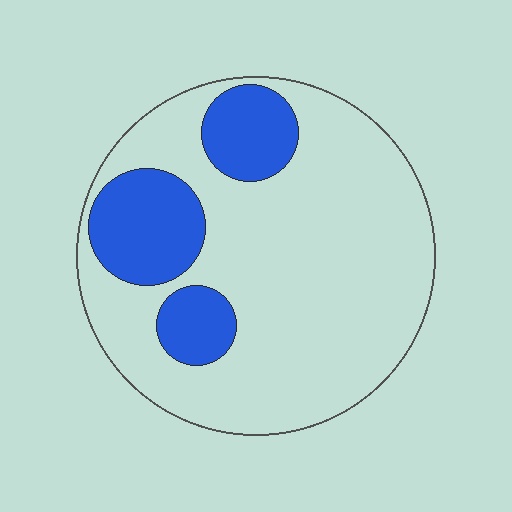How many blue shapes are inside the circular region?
3.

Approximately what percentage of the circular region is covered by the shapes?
Approximately 25%.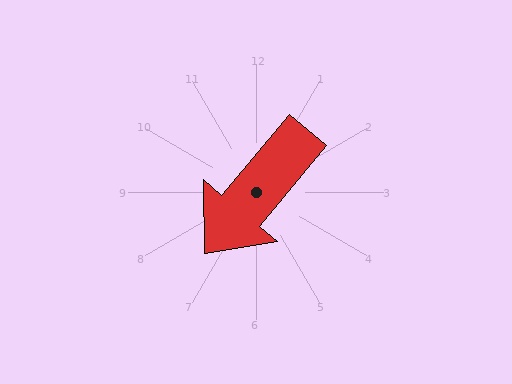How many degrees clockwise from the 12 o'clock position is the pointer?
Approximately 220 degrees.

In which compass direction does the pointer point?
Southwest.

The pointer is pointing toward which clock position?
Roughly 7 o'clock.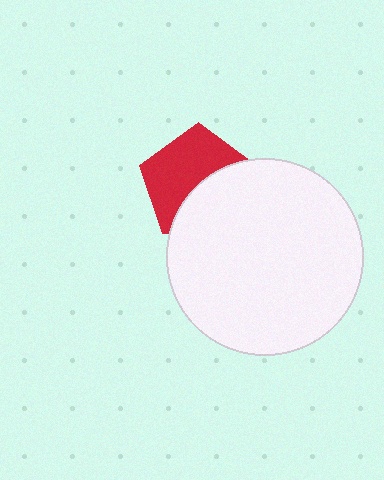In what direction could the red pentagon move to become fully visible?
The red pentagon could move toward the upper-left. That would shift it out from behind the white circle entirely.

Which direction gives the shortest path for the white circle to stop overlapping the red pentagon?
Moving toward the lower-right gives the shortest separation.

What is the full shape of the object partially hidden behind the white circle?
The partially hidden object is a red pentagon.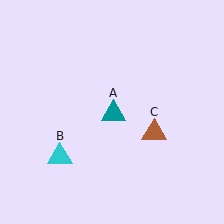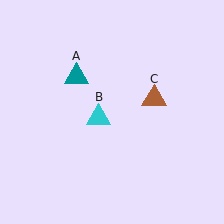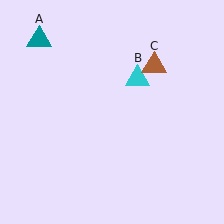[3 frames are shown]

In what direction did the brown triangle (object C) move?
The brown triangle (object C) moved up.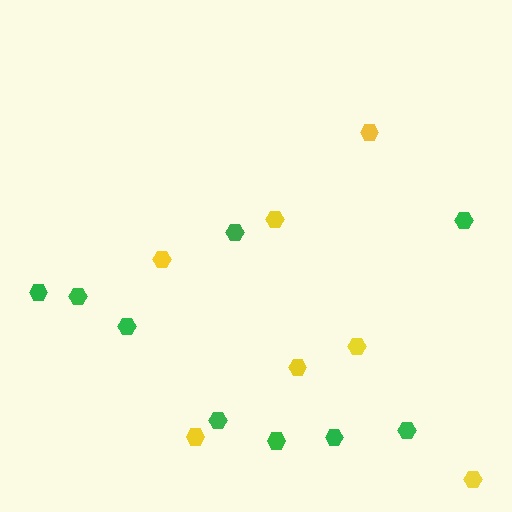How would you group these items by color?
There are 2 groups: one group of green hexagons (9) and one group of yellow hexagons (7).